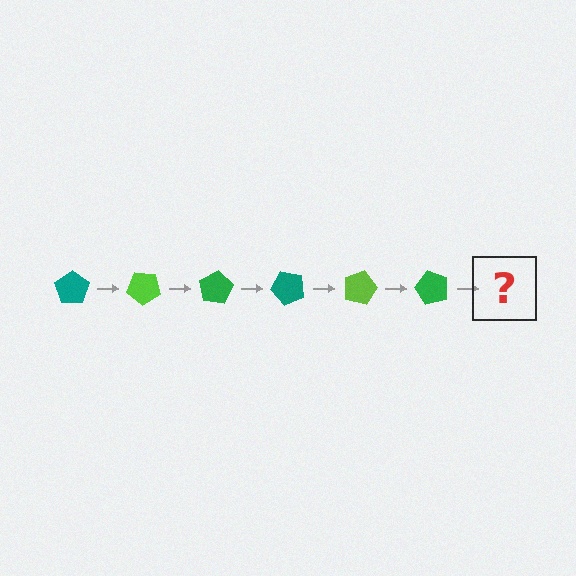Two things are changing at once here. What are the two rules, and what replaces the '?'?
The two rules are that it rotates 40 degrees each step and the color cycles through teal, lime, and green. The '?' should be a teal pentagon, rotated 240 degrees from the start.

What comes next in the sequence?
The next element should be a teal pentagon, rotated 240 degrees from the start.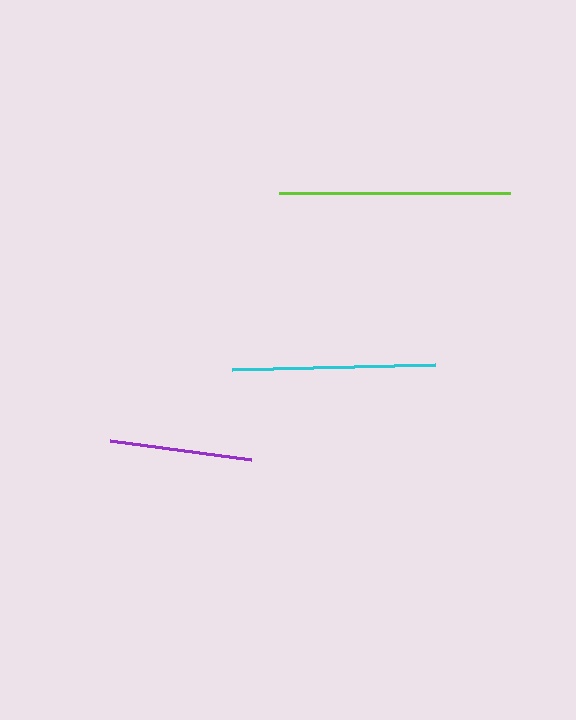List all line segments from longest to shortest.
From longest to shortest: lime, cyan, purple.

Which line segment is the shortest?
The purple line is the shortest at approximately 142 pixels.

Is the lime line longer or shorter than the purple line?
The lime line is longer than the purple line.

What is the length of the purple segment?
The purple segment is approximately 142 pixels long.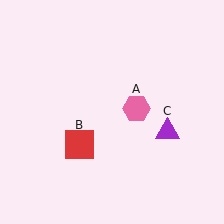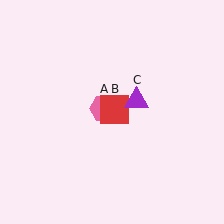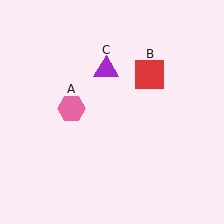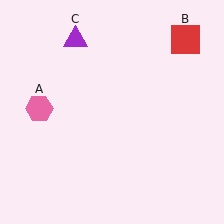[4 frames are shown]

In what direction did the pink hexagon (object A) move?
The pink hexagon (object A) moved left.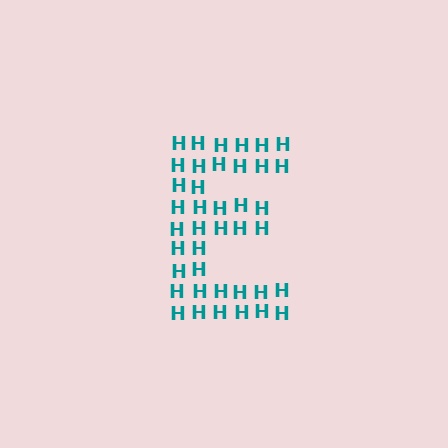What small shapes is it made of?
It is made of small letter H's.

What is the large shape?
The large shape is the letter E.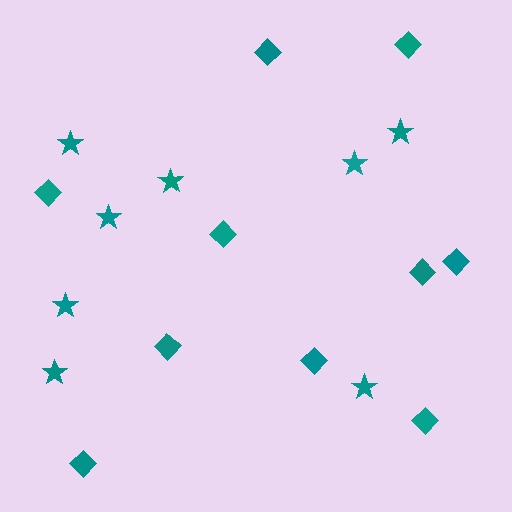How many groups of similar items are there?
There are 2 groups: one group of diamonds (10) and one group of stars (8).